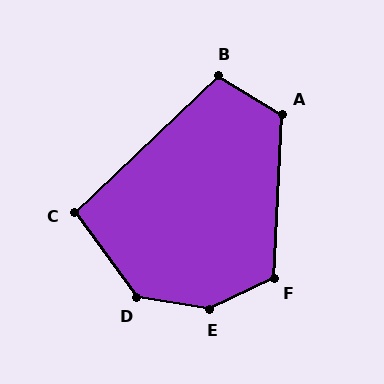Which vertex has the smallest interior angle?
C, at approximately 97 degrees.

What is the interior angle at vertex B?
Approximately 105 degrees (obtuse).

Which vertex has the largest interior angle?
E, at approximately 144 degrees.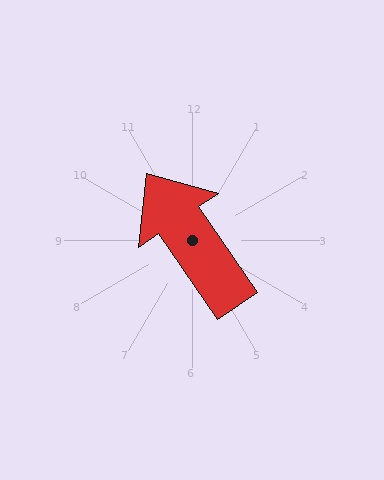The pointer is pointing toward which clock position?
Roughly 11 o'clock.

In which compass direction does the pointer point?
Northwest.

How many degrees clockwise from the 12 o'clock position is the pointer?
Approximately 326 degrees.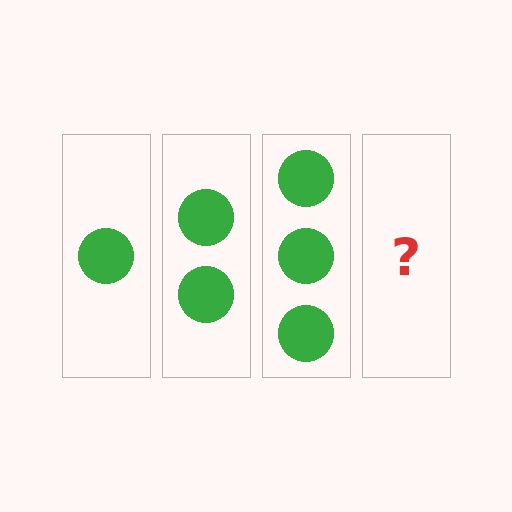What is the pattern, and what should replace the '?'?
The pattern is that each step adds one more circle. The '?' should be 4 circles.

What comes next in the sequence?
The next element should be 4 circles.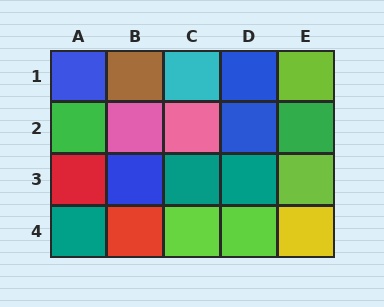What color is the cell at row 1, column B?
Brown.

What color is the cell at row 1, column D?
Blue.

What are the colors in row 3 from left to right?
Red, blue, teal, teal, lime.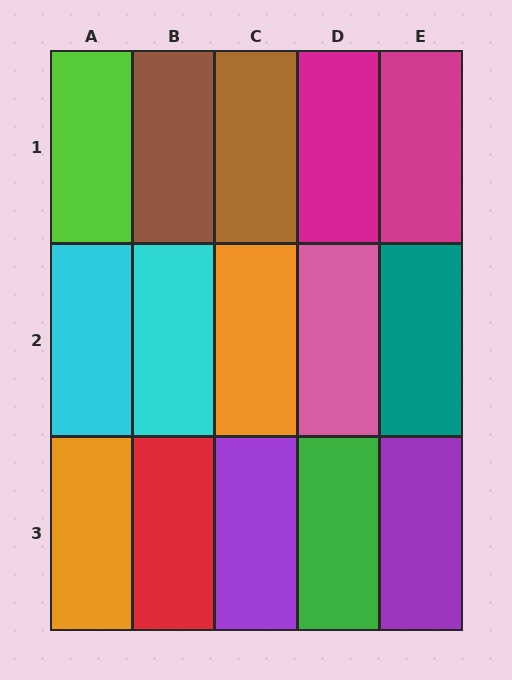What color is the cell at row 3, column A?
Orange.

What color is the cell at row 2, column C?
Orange.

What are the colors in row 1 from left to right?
Lime, brown, brown, magenta, magenta.